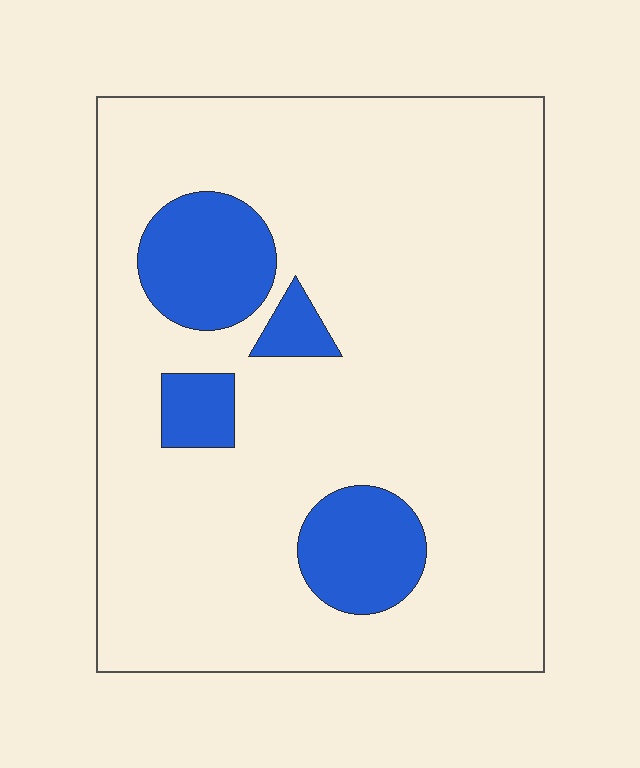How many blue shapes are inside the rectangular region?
4.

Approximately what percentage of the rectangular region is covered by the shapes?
Approximately 15%.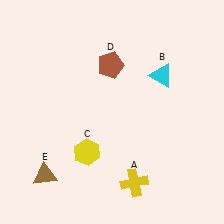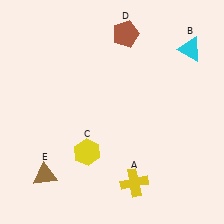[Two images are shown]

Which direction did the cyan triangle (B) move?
The cyan triangle (B) moved right.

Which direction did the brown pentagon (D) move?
The brown pentagon (D) moved up.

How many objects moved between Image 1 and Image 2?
2 objects moved between the two images.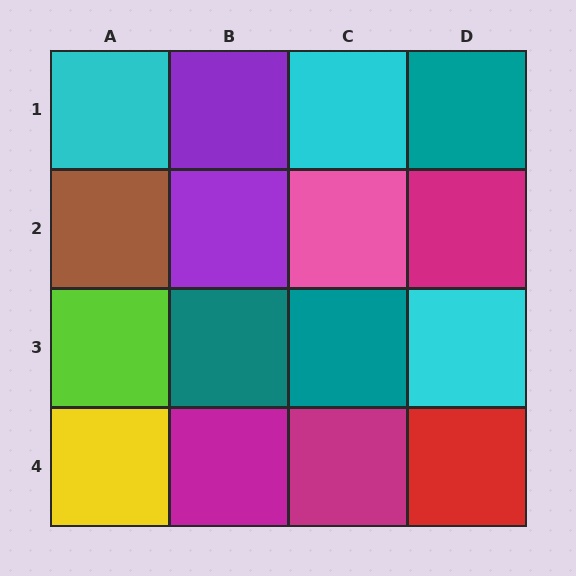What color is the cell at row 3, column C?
Teal.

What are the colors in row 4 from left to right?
Yellow, magenta, magenta, red.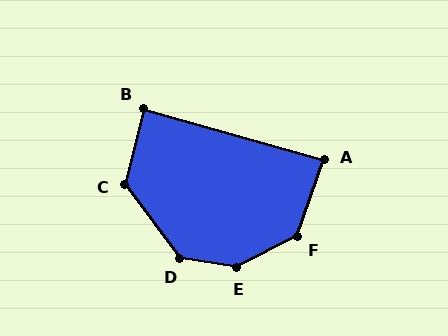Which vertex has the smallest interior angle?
A, at approximately 87 degrees.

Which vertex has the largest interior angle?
E, at approximately 143 degrees.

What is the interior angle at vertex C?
Approximately 130 degrees (obtuse).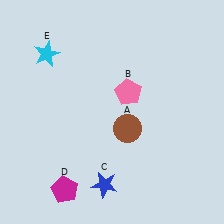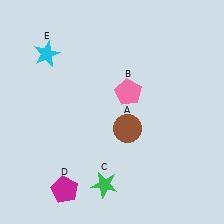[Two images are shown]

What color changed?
The star (C) changed from blue in Image 1 to green in Image 2.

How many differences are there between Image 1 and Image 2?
There is 1 difference between the two images.